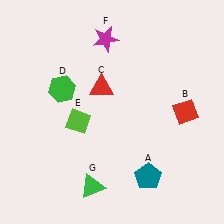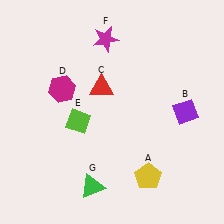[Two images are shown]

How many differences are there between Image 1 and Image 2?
There are 3 differences between the two images.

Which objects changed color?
A changed from teal to yellow. B changed from red to purple. D changed from green to magenta.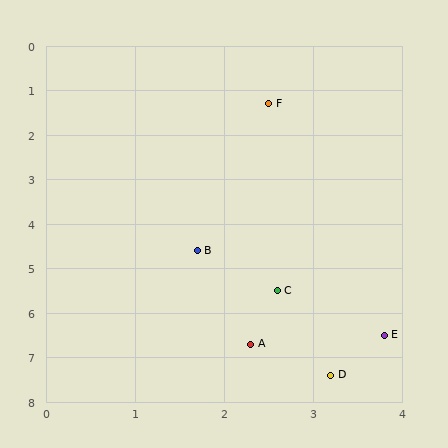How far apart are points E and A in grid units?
Points E and A are about 1.5 grid units apart.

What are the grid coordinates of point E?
Point E is at approximately (3.8, 6.5).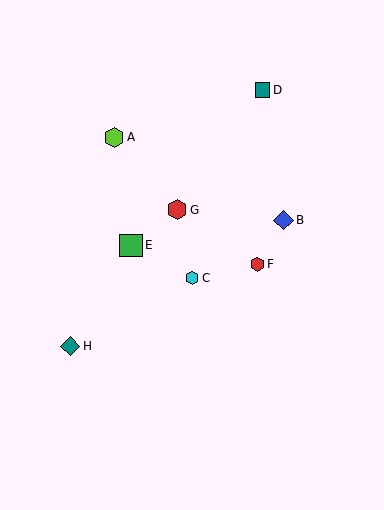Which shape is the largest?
The green square (labeled E) is the largest.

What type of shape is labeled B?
Shape B is a blue diamond.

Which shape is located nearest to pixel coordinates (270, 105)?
The teal square (labeled D) at (263, 90) is nearest to that location.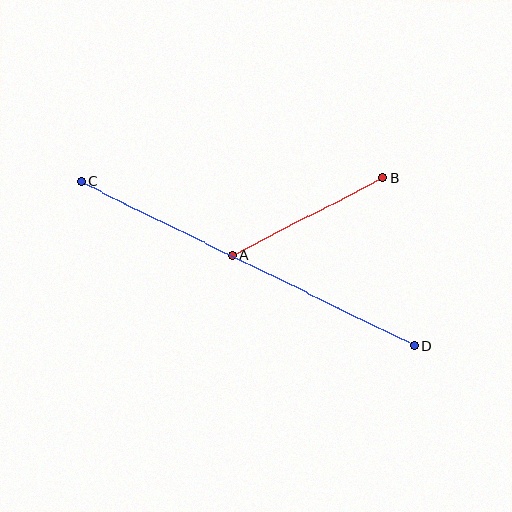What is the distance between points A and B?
The distance is approximately 169 pixels.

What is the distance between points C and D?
The distance is approximately 372 pixels.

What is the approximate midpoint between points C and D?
The midpoint is at approximately (248, 263) pixels.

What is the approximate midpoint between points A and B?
The midpoint is at approximately (307, 217) pixels.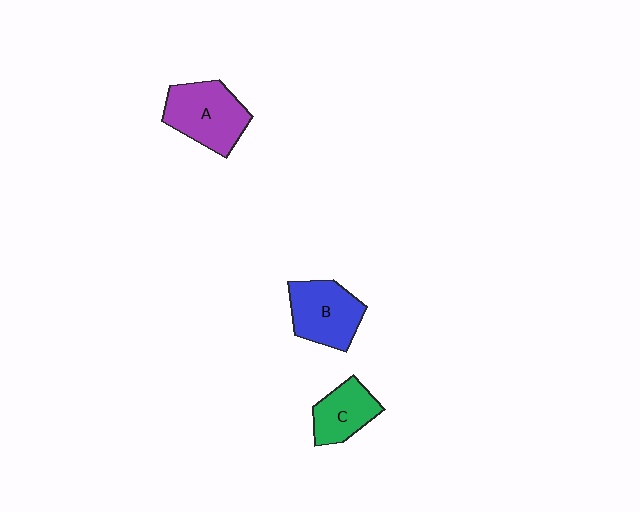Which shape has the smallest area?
Shape C (green).